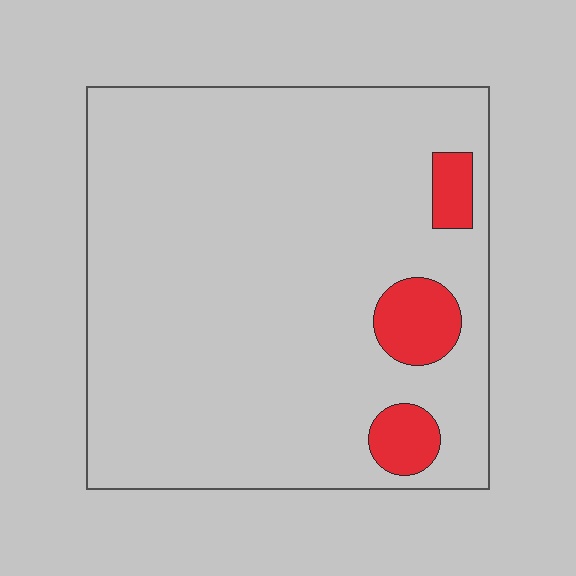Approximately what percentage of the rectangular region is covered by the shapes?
Approximately 10%.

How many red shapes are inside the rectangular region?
3.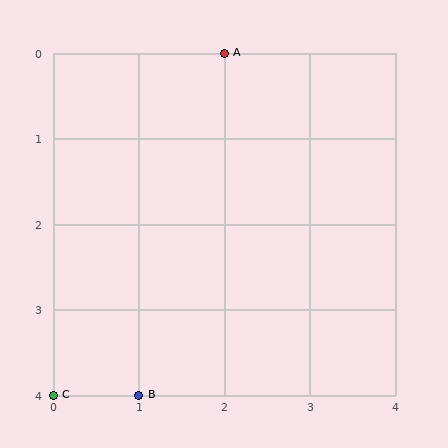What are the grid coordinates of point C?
Point C is at grid coordinates (0, 4).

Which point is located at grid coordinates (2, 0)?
Point A is at (2, 0).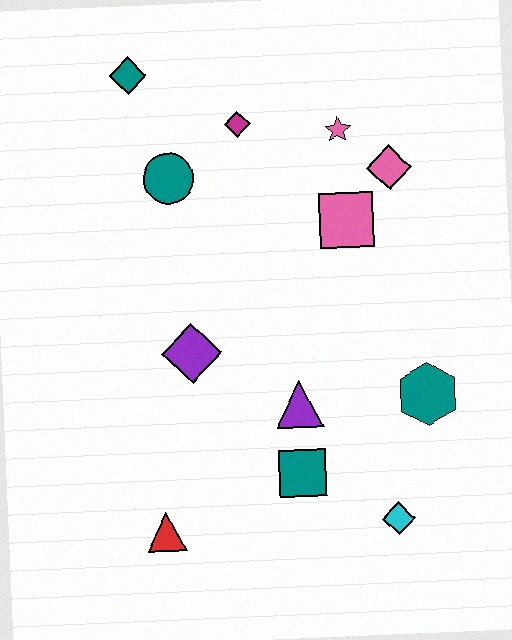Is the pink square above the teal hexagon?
Yes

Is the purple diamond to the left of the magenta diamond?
Yes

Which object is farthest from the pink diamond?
The red triangle is farthest from the pink diamond.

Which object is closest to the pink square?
The pink diamond is closest to the pink square.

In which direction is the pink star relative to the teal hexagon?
The pink star is above the teal hexagon.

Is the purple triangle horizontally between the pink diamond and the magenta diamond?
Yes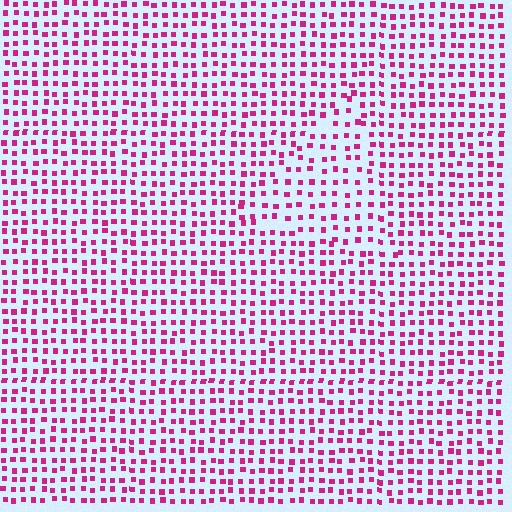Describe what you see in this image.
The image contains small magenta elements arranged at two different densities. A triangle-shaped region is visible where the elements are less densely packed than the surrounding area.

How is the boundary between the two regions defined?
The boundary is defined by a change in element density (approximately 1.4x ratio). All elements are the same color, size, and shape.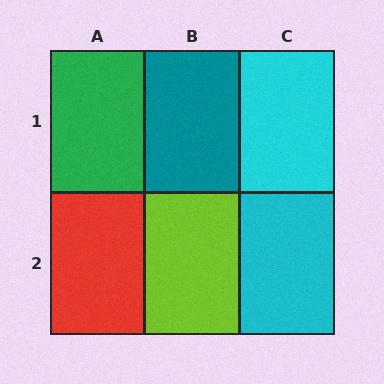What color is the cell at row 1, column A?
Green.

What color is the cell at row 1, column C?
Cyan.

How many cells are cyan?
2 cells are cyan.